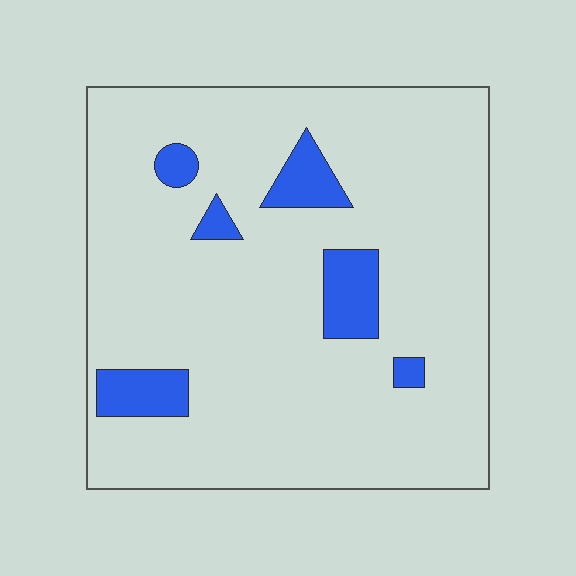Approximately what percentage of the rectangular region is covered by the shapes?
Approximately 10%.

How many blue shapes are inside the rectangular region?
6.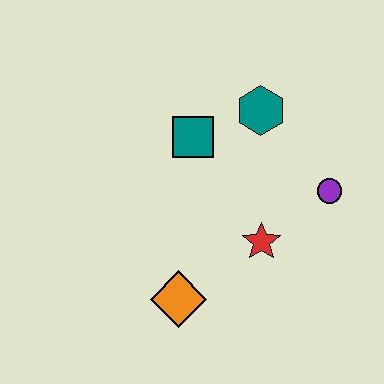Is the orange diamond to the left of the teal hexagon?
Yes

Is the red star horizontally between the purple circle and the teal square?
Yes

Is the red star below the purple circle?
Yes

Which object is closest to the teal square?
The teal hexagon is closest to the teal square.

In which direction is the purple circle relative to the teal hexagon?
The purple circle is below the teal hexagon.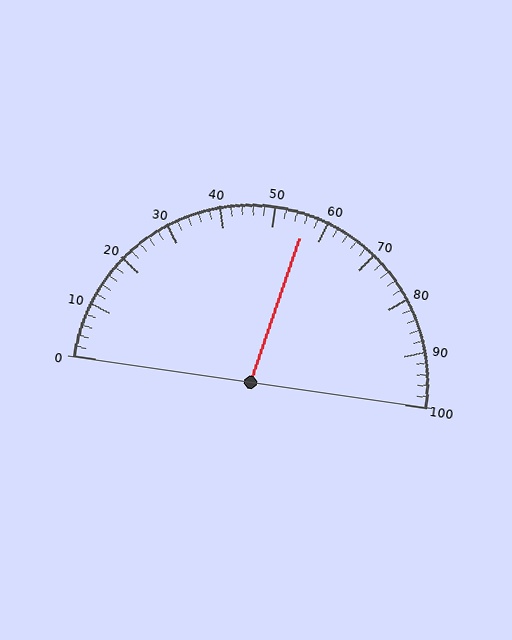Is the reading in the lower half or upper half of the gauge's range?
The reading is in the upper half of the range (0 to 100).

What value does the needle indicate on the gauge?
The needle indicates approximately 56.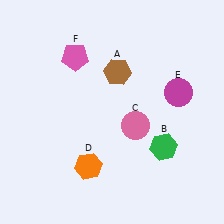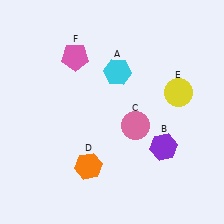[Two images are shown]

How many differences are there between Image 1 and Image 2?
There are 3 differences between the two images.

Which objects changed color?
A changed from brown to cyan. B changed from green to purple. E changed from magenta to yellow.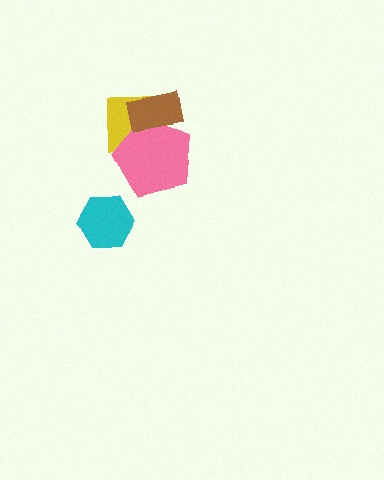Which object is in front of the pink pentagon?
The brown rectangle is in front of the pink pentagon.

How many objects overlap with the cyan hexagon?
0 objects overlap with the cyan hexagon.